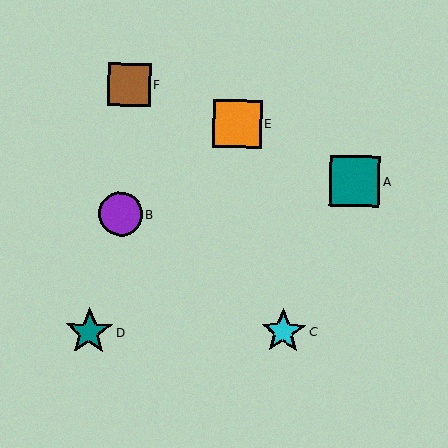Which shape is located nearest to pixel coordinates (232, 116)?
The orange square (labeled E) at (237, 124) is nearest to that location.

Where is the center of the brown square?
The center of the brown square is at (129, 85).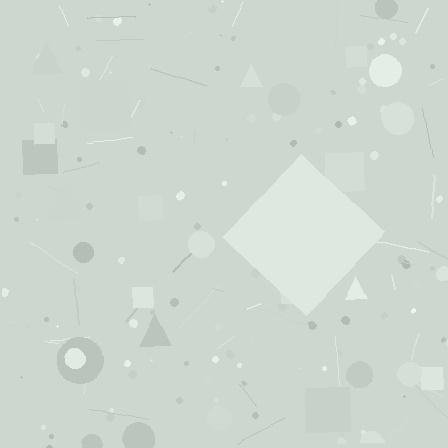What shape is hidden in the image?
A diamond is hidden in the image.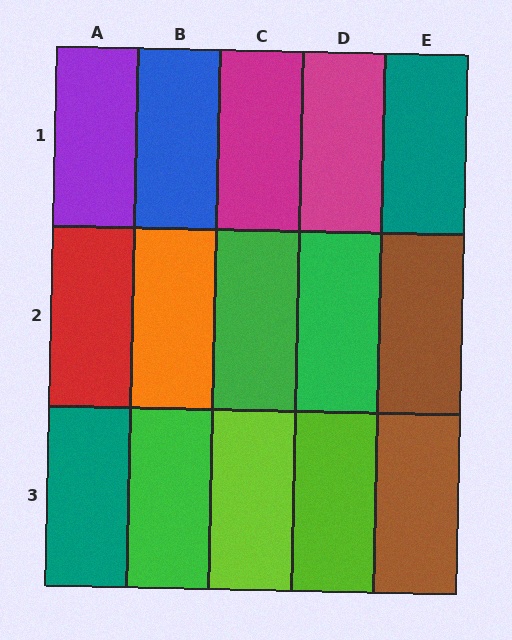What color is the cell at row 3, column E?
Brown.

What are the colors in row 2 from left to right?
Red, orange, green, green, brown.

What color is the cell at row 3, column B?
Green.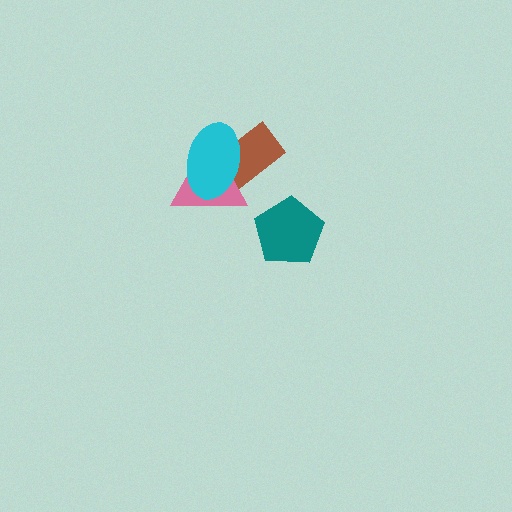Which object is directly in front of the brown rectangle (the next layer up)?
The pink triangle is directly in front of the brown rectangle.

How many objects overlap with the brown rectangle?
2 objects overlap with the brown rectangle.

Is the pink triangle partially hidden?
Yes, it is partially covered by another shape.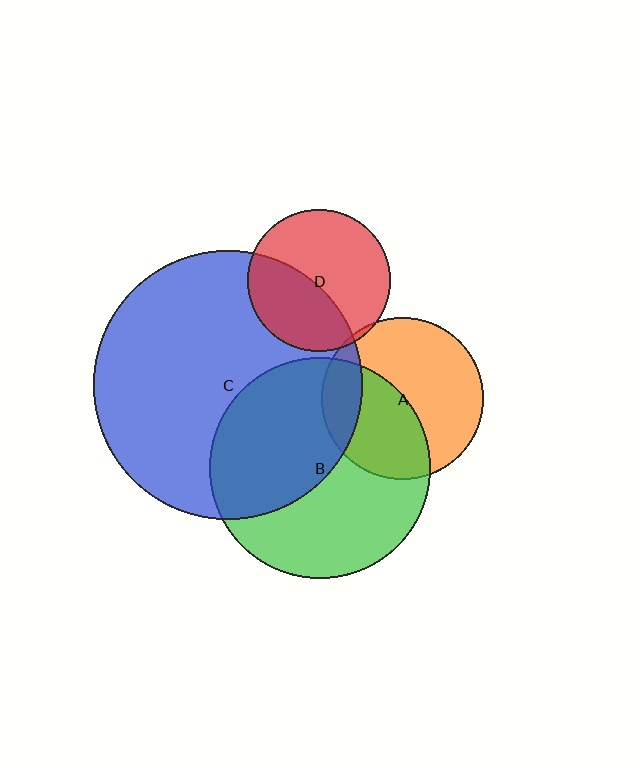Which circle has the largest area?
Circle C (blue).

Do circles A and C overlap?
Yes.